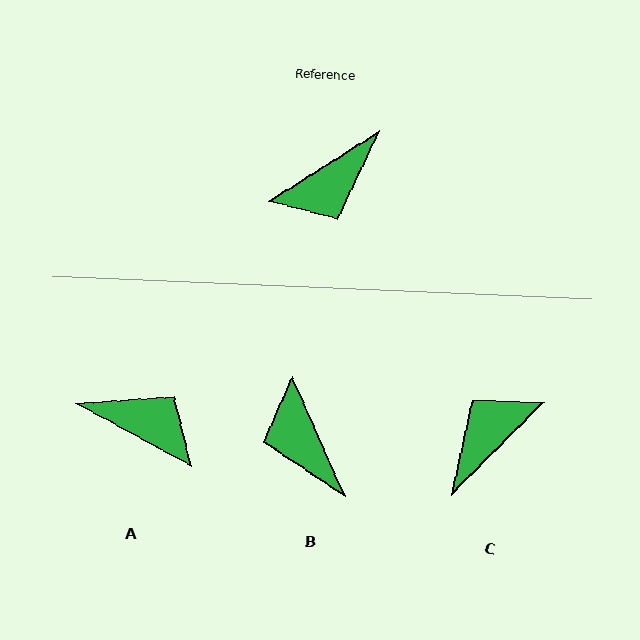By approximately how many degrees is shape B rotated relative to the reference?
Approximately 99 degrees clockwise.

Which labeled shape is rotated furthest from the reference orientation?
C, about 167 degrees away.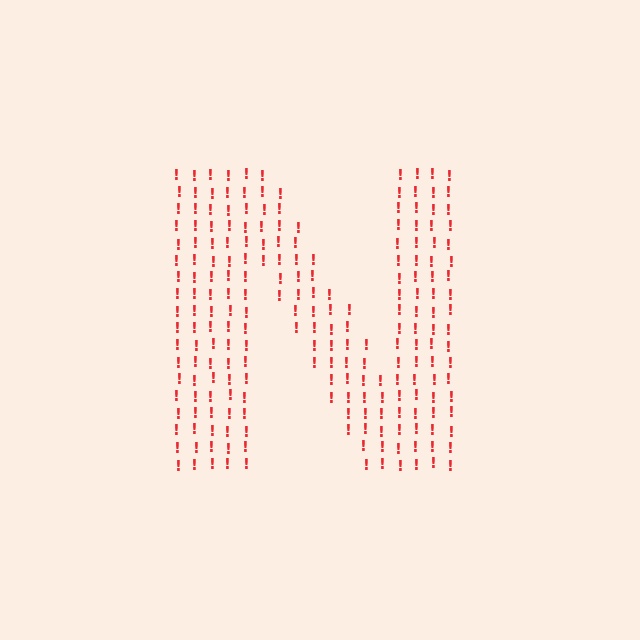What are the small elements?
The small elements are exclamation marks.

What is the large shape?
The large shape is the letter N.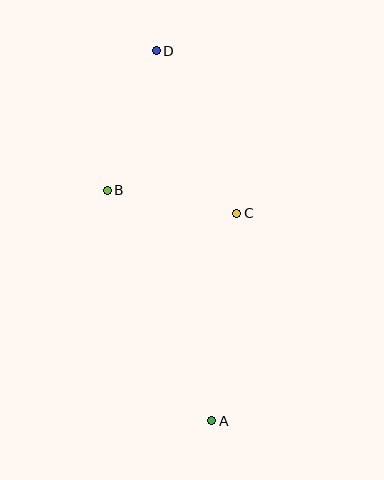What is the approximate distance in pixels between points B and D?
The distance between B and D is approximately 148 pixels.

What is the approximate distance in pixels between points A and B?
The distance between A and B is approximately 253 pixels.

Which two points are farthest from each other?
Points A and D are farthest from each other.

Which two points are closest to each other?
Points B and C are closest to each other.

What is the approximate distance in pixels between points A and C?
The distance between A and C is approximately 209 pixels.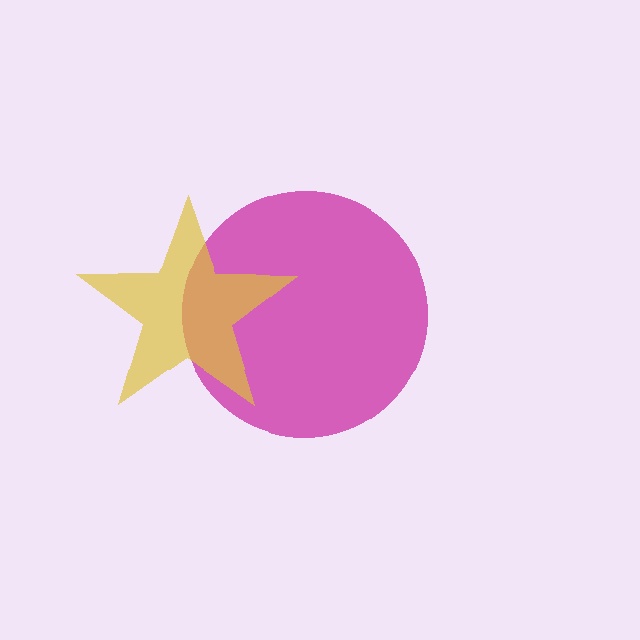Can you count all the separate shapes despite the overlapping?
Yes, there are 2 separate shapes.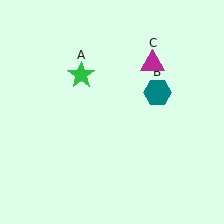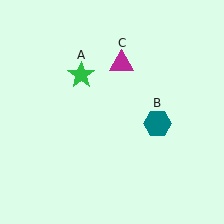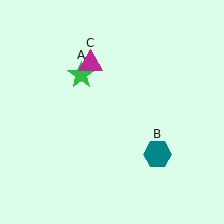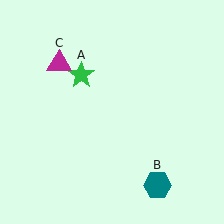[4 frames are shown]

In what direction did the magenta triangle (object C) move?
The magenta triangle (object C) moved left.